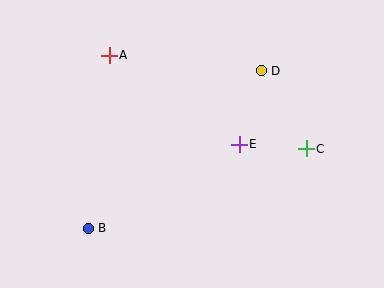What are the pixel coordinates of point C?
Point C is at (306, 149).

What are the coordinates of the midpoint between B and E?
The midpoint between B and E is at (164, 186).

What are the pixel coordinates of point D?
Point D is at (261, 71).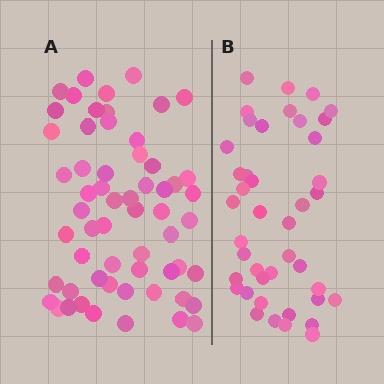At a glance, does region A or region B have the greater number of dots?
Region A (the left region) has more dots.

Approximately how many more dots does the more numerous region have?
Region A has approximately 15 more dots than region B.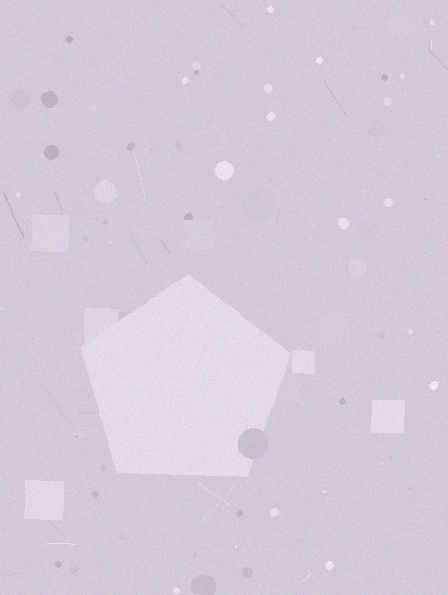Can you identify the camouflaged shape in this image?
The camouflaged shape is a pentagon.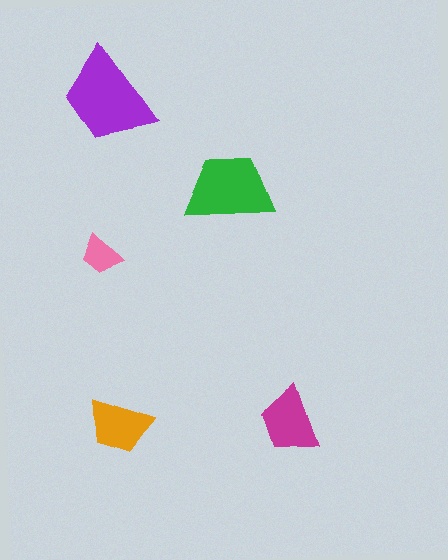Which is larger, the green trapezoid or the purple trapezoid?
The purple one.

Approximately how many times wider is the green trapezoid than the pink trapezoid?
About 2 times wider.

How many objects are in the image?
There are 5 objects in the image.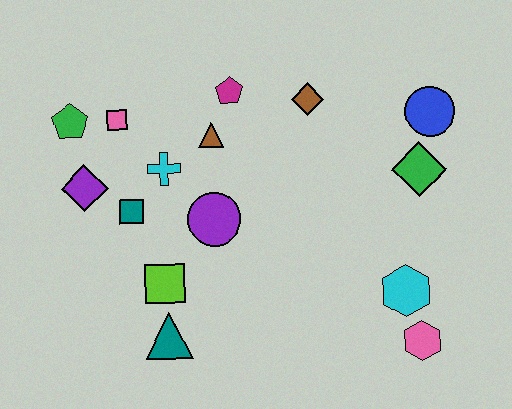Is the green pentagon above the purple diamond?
Yes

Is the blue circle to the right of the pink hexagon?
Yes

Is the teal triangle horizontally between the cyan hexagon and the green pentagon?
Yes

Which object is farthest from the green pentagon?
The pink hexagon is farthest from the green pentagon.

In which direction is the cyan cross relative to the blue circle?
The cyan cross is to the left of the blue circle.